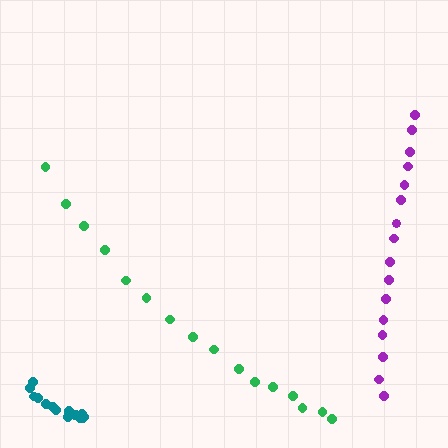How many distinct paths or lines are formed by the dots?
There are 3 distinct paths.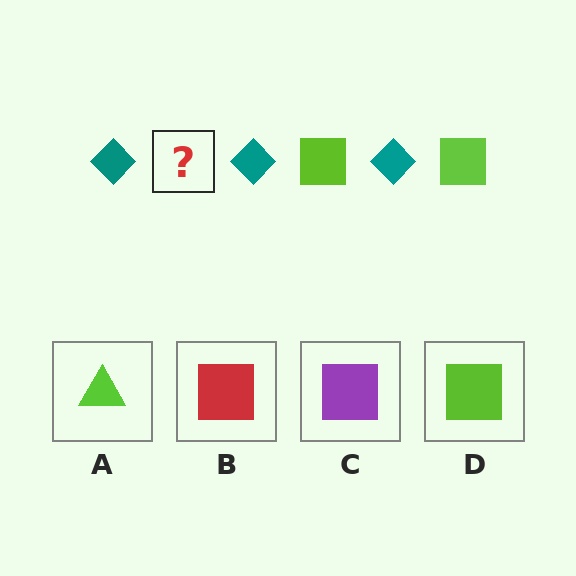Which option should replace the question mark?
Option D.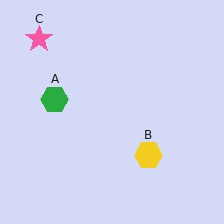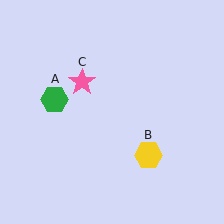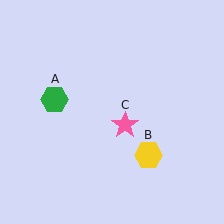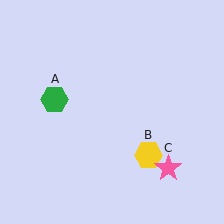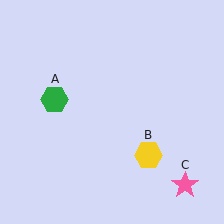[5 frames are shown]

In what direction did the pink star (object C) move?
The pink star (object C) moved down and to the right.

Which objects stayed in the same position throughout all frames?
Green hexagon (object A) and yellow hexagon (object B) remained stationary.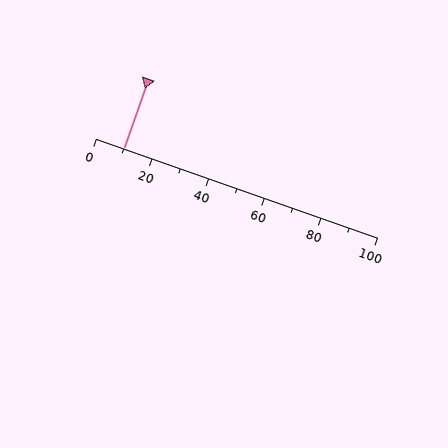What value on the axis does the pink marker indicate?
The marker indicates approximately 10.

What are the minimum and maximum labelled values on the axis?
The axis runs from 0 to 100.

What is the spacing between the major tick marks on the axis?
The major ticks are spaced 20 apart.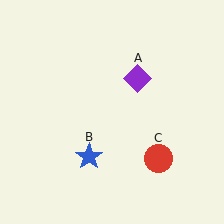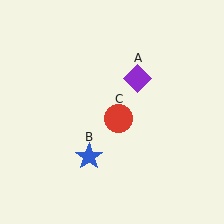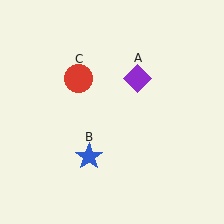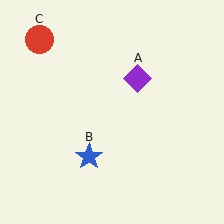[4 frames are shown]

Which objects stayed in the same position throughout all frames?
Purple diamond (object A) and blue star (object B) remained stationary.